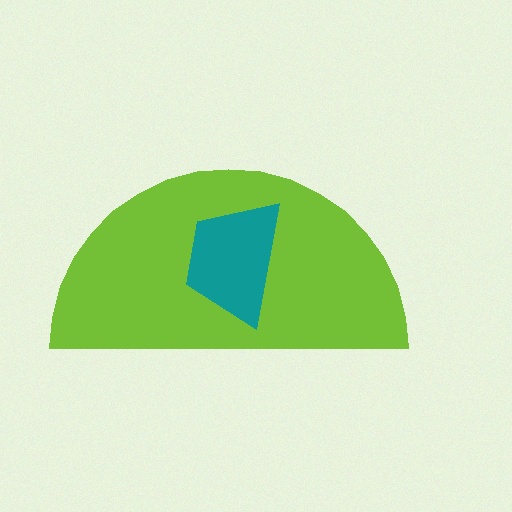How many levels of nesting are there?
2.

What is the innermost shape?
The teal trapezoid.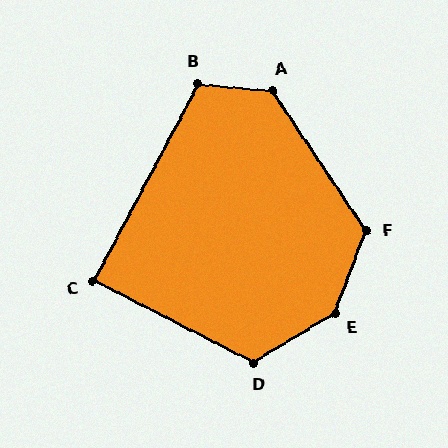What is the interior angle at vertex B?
Approximately 113 degrees (obtuse).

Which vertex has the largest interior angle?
E, at approximately 142 degrees.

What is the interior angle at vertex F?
Approximately 126 degrees (obtuse).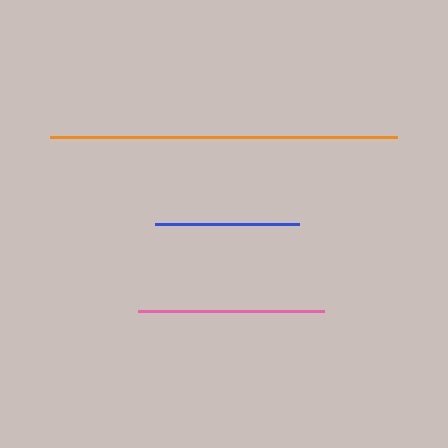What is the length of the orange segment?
The orange segment is approximately 347 pixels long.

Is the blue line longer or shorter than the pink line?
The pink line is longer than the blue line.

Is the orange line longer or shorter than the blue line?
The orange line is longer than the blue line.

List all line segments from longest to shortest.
From longest to shortest: orange, pink, blue.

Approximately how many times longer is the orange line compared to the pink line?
The orange line is approximately 1.9 times the length of the pink line.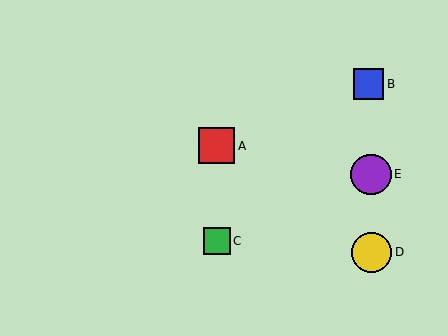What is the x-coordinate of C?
Object C is at x≈217.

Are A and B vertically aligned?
No, A is at x≈217 and B is at x≈368.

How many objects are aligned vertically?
2 objects (A, C) are aligned vertically.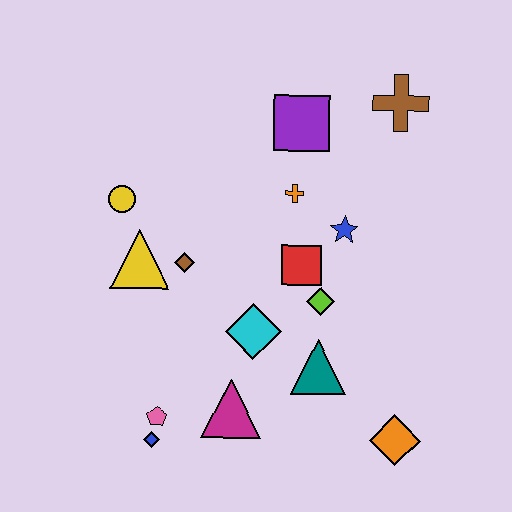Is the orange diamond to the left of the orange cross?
No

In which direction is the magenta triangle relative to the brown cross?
The magenta triangle is below the brown cross.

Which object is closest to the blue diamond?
The pink pentagon is closest to the blue diamond.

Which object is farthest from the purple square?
The blue diamond is farthest from the purple square.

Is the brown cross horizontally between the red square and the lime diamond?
No